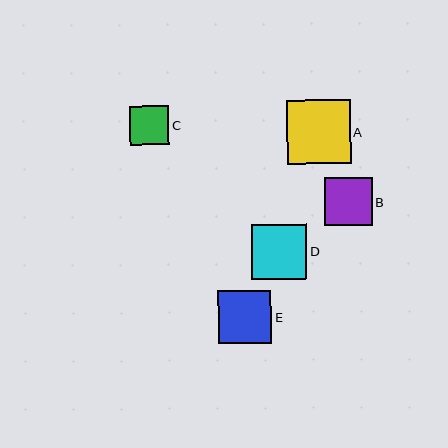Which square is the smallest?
Square C is the smallest with a size of approximately 39 pixels.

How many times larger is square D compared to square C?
Square D is approximately 1.4 times the size of square C.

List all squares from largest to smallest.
From largest to smallest: A, D, E, B, C.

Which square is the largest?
Square A is the largest with a size of approximately 64 pixels.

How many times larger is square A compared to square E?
Square A is approximately 1.2 times the size of square E.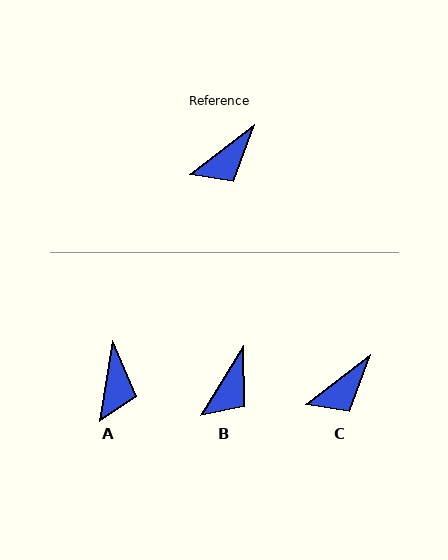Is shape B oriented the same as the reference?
No, it is off by about 21 degrees.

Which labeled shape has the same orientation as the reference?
C.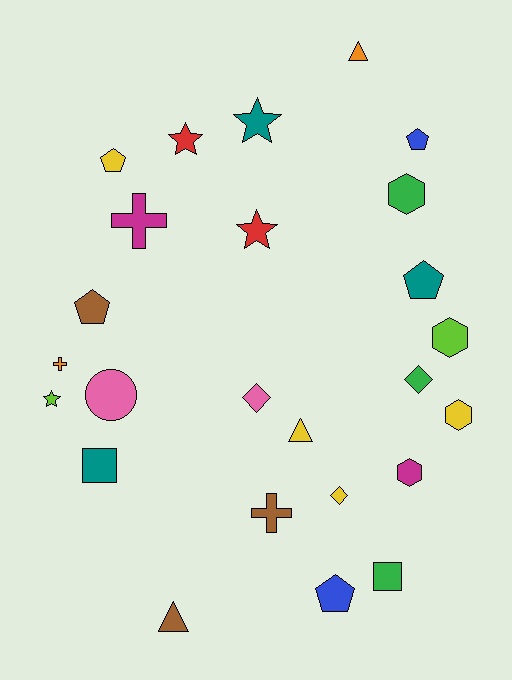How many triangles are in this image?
There are 3 triangles.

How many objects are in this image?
There are 25 objects.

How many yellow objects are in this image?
There are 4 yellow objects.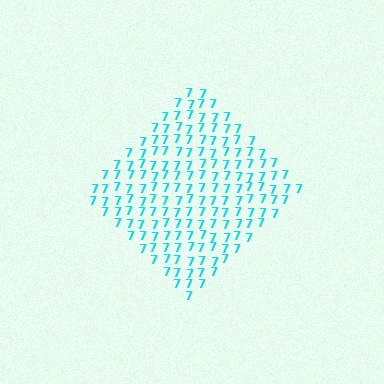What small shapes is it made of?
It is made of small digit 7's.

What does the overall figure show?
The overall figure shows a diamond.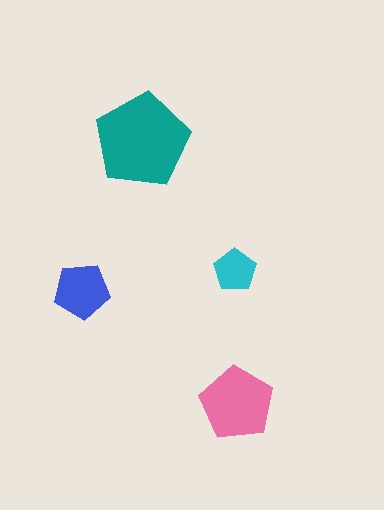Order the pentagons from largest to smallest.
the teal one, the pink one, the blue one, the cyan one.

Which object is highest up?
The teal pentagon is topmost.